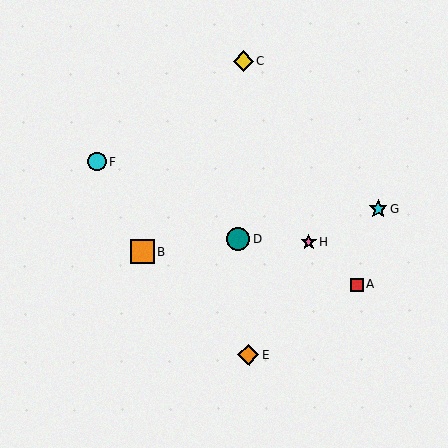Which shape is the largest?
The orange square (labeled B) is the largest.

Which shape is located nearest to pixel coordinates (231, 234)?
The teal circle (labeled D) at (238, 239) is nearest to that location.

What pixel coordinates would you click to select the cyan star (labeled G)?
Click at (378, 209) to select the cyan star G.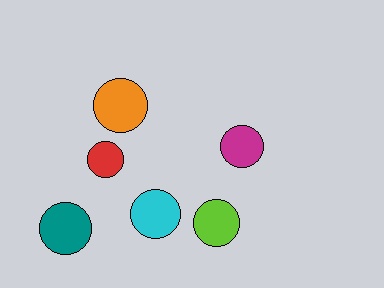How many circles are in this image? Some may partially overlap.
There are 6 circles.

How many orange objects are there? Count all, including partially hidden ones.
There is 1 orange object.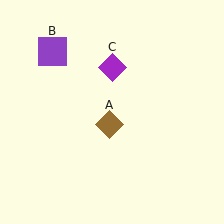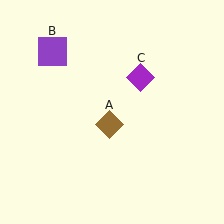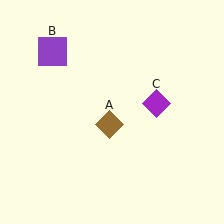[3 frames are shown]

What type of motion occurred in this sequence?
The purple diamond (object C) rotated clockwise around the center of the scene.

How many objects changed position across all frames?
1 object changed position: purple diamond (object C).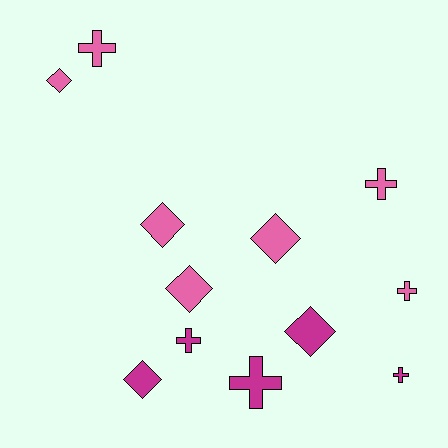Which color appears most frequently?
Pink, with 7 objects.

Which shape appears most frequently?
Cross, with 6 objects.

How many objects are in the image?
There are 12 objects.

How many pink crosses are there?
There are 3 pink crosses.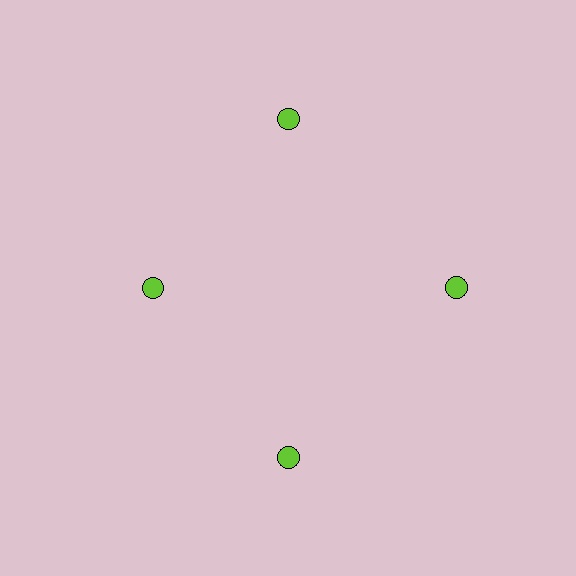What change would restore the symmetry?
The symmetry would be restored by moving it outward, back onto the ring so that all 4 circles sit at equal angles and equal distance from the center.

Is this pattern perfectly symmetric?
No. The 4 lime circles are arranged in a ring, but one element near the 9 o'clock position is pulled inward toward the center, breaking the 4-fold rotational symmetry.